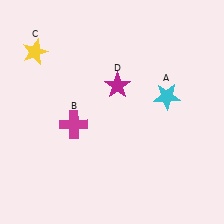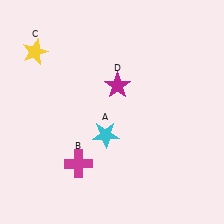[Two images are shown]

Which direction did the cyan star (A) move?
The cyan star (A) moved left.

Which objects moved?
The objects that moved are: the cyan star (A), the magenta cross (B).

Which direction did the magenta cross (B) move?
The magenta cross (B) moved down.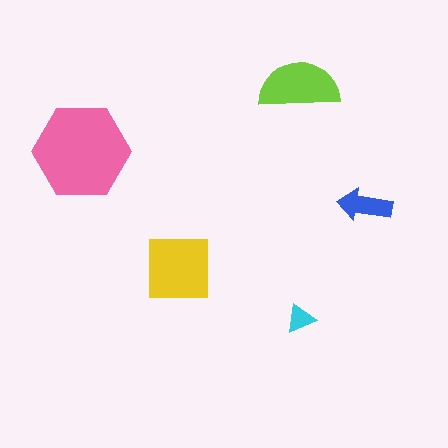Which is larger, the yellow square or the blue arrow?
The yellow square.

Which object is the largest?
The pink hexagon.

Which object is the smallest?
The cyan triangle.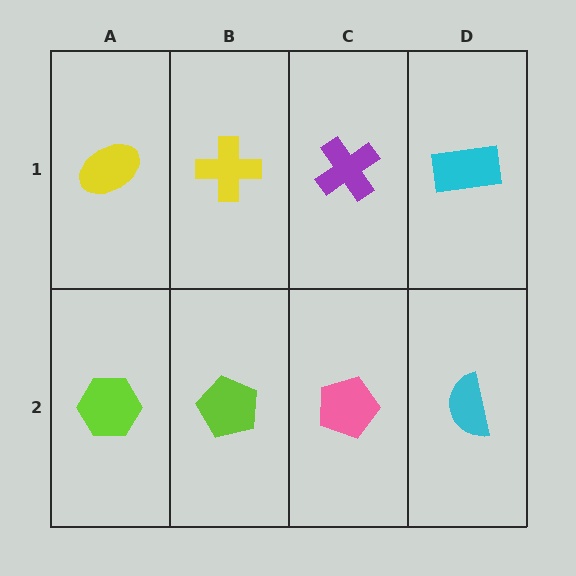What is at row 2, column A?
A lime hexagon.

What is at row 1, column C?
A purple cross.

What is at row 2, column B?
A lime pentagon.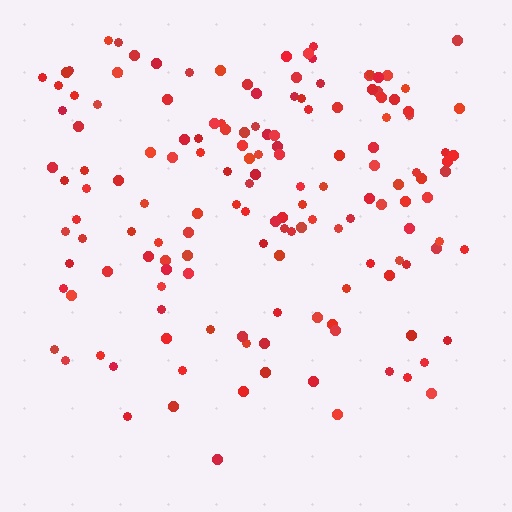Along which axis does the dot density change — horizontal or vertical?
Vertical.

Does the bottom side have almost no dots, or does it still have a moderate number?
Still a moderate number, just noticeably fewer than the top.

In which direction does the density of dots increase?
From bottom to top, with the top side densest.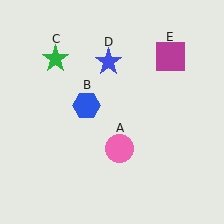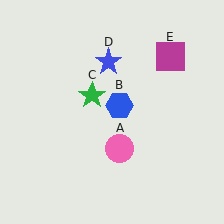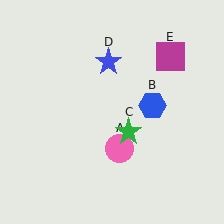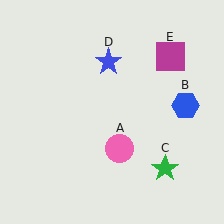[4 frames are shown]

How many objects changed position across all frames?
2 objects changed position: blue hexagon (object B), green star (object C).